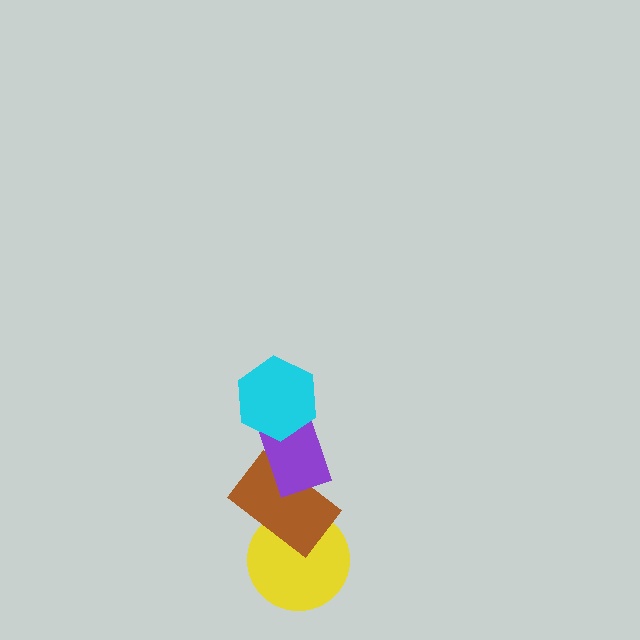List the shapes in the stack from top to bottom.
From top to bottom: the cyan hexagon, the purple rectangle, the brown rectangle, the yellow circle.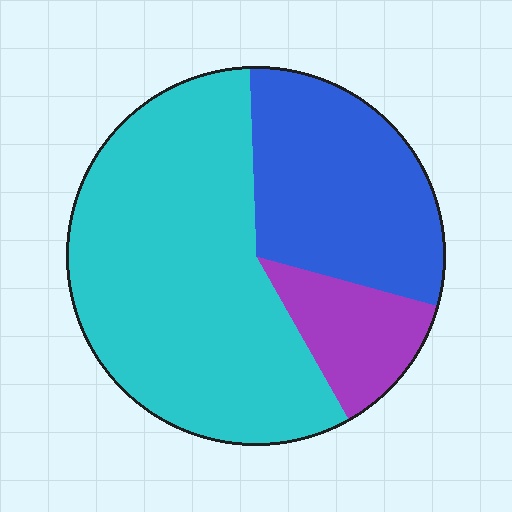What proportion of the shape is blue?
Blue covers 30% of the shape.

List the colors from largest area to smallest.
From largest to smallest: cyan, blue, purple.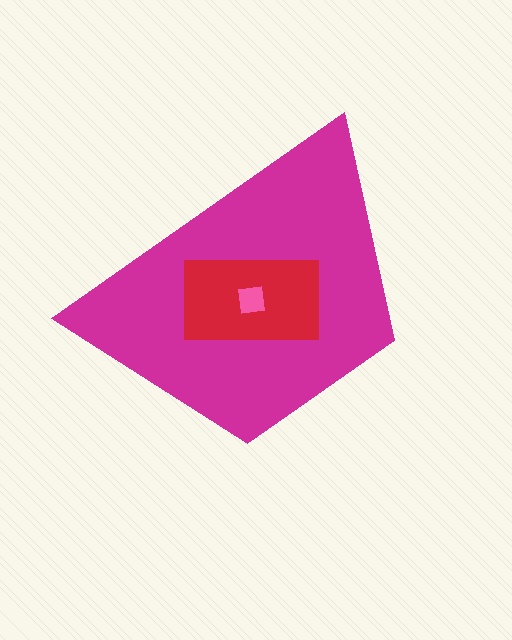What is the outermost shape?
The magenta trapezoid.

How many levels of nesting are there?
3.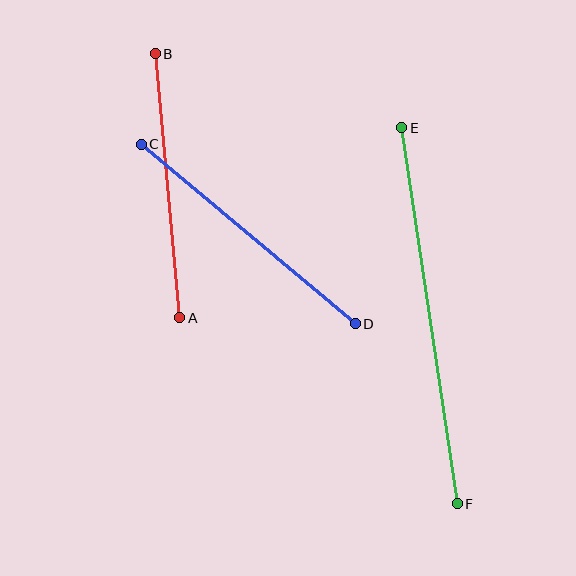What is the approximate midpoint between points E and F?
The midpoint is at approximately (429, 316) pixels.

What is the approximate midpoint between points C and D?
The midpoint is at approximately (248, 234) pixels.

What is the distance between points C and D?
The distance is approximately 279 pixels.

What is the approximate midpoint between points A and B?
The midpoint is at approximately (167, 186) pixels.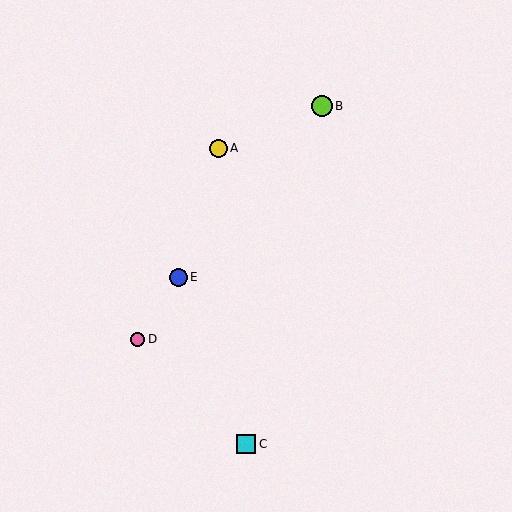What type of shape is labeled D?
Shape D is a pink circle.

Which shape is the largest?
The lime circle (labeled B) is the largest.